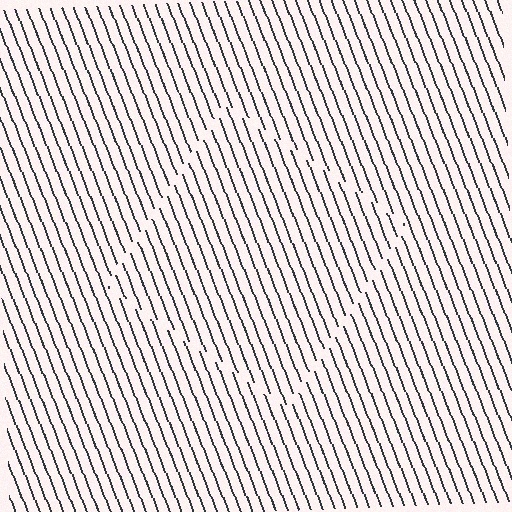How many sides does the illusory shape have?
4 sides — the line-ends trace a square.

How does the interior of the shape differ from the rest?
The interior of the shape contains the same grating, shifted by half a period — the contour is defined by the phase discontinuity where line-ends from the inner and outer gratings abut.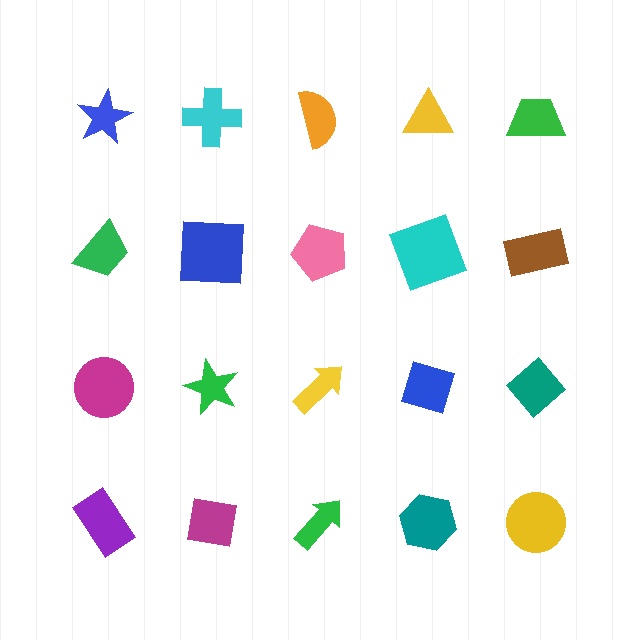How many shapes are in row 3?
5 shapes.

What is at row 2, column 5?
A brown rectangle.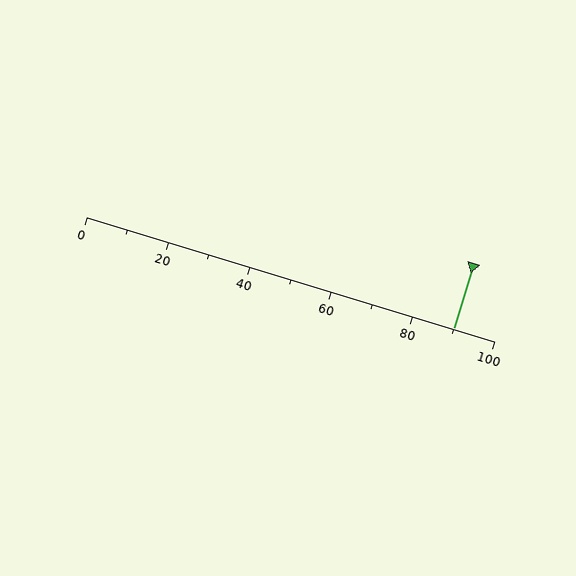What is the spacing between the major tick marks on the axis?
The major ticks are spaced 20 apart.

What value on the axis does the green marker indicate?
The marker indicates approximately 90.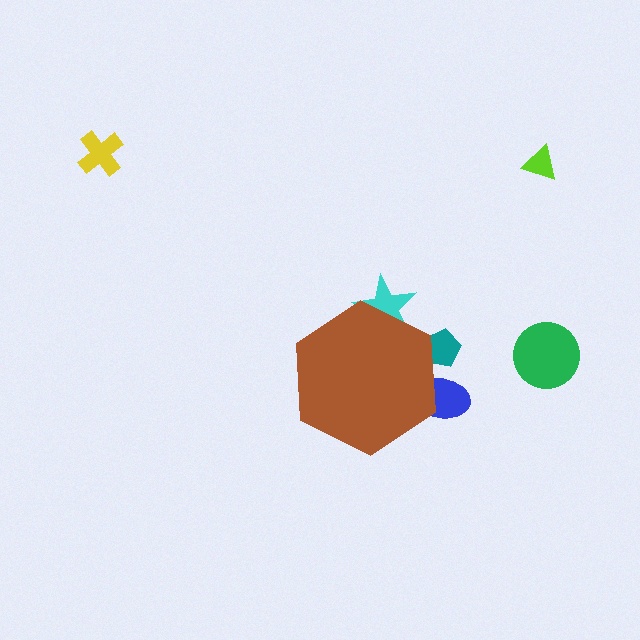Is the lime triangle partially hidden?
No, the lime triangle is fully visible.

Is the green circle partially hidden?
No, the green circle is fully visible.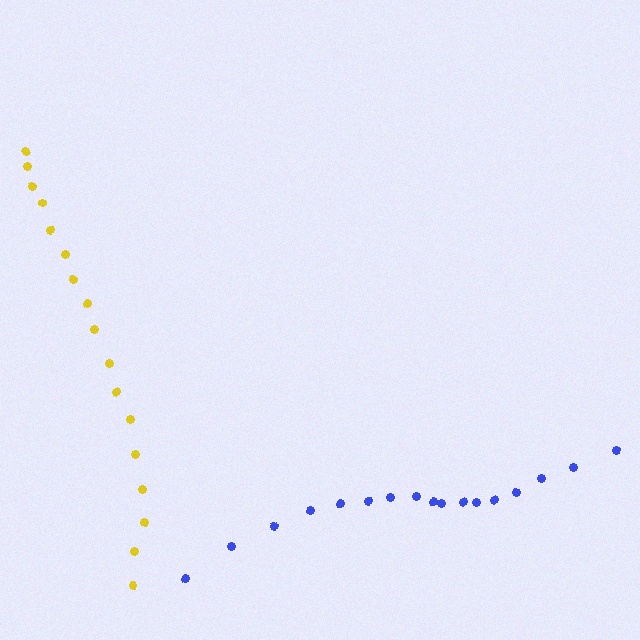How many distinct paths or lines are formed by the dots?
There are 2 distinct paths.